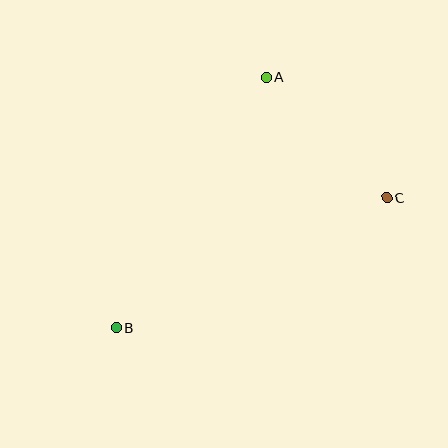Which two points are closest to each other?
Points A and C are closest to each other.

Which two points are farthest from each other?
Points B and C are farthest from each other.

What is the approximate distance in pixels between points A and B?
The distance between A and B is approximately 292 pixels.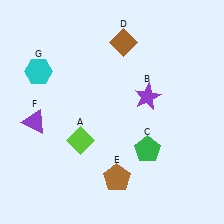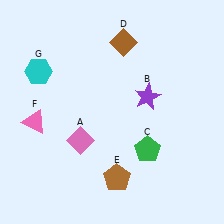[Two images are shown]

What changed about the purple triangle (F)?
In Image 1, F is purple. In Image 2, it changed to pink.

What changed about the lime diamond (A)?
In Image 1, A is lime. In Image 2, it changed to pink.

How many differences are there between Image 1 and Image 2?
There are 2 differences between the two images.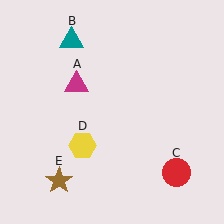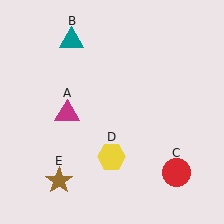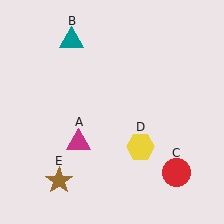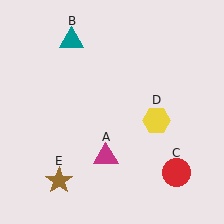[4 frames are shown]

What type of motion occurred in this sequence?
The magenta triangle (object A), yellow hexagon (object D) rotated counterclockwise around the center of the scene.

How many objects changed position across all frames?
2 objects changed position: magenta triangle (object A), yellow hexagon (object D).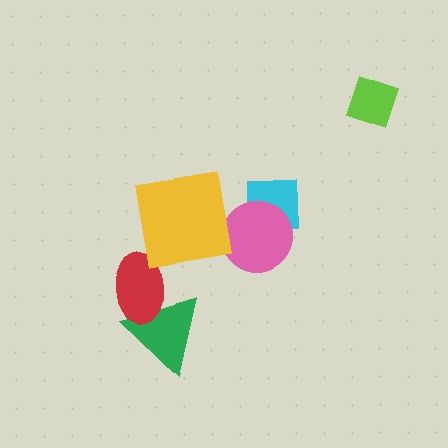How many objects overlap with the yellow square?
0 objects overlap with the yellow square.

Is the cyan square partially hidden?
Yes, it is partially covered by another shape.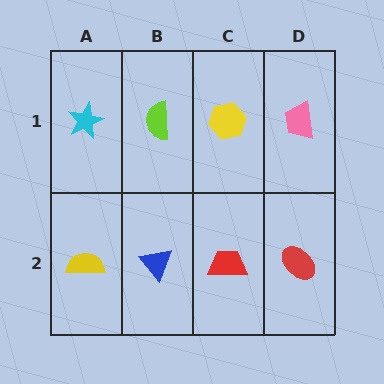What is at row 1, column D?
A pink trapezoid.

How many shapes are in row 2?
4 shapes.